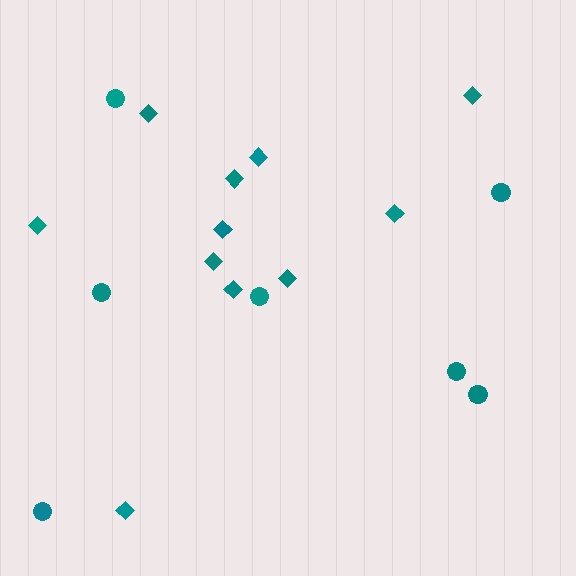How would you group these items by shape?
There are 2 groups: one group of diamonds (11) and one group of circles (7).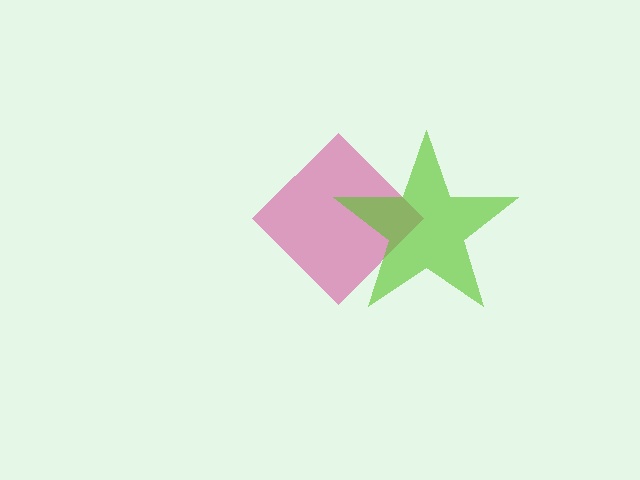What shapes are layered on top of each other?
The layered shapes are: a magenta diamond, a lime star.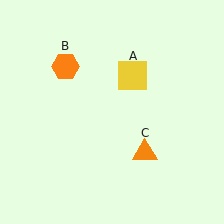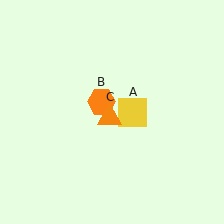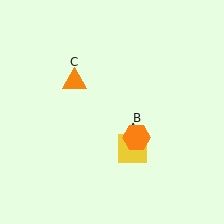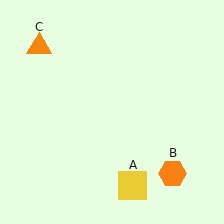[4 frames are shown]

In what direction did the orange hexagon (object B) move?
The orange hexagon (object B) moved down and to the right.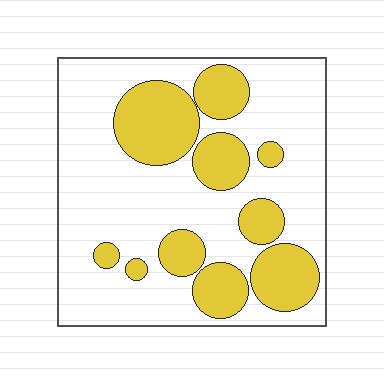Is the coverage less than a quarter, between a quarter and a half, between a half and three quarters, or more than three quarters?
Between a quarter and a half.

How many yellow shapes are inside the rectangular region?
10.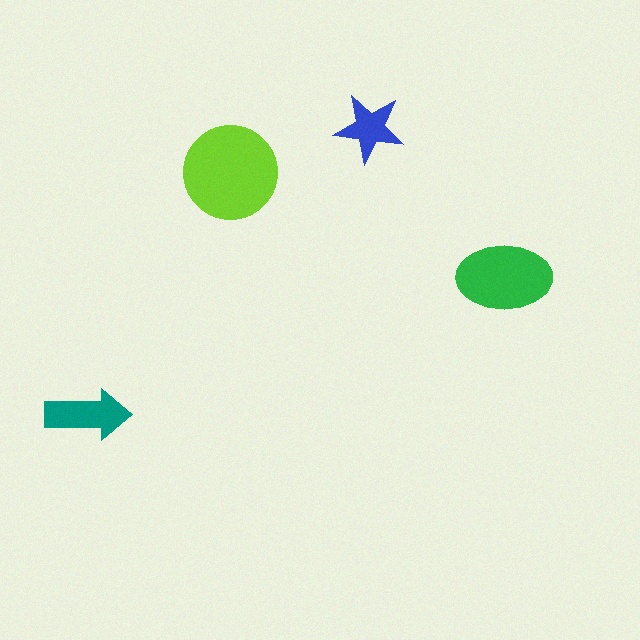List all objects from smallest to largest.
The blue star, the teal arrow, the green ellipse, the lime circle.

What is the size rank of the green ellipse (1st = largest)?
2nd.